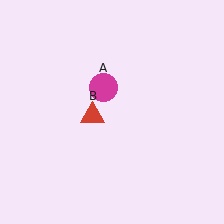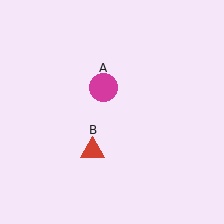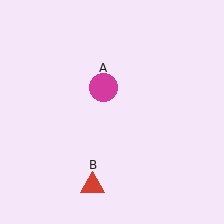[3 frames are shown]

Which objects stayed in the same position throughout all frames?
Magenta circle (object A) remained stationary.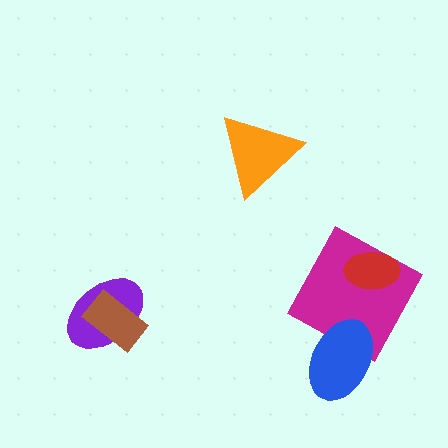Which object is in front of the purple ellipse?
The brown rectangle is in front of the purple ellipse.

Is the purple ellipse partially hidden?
Yes, it is partially covered by another shape.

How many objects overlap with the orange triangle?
0 objects overlap with the orange triangle.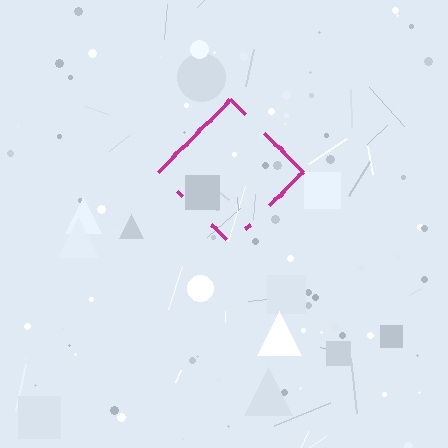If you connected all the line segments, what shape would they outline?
They would outline a diamond.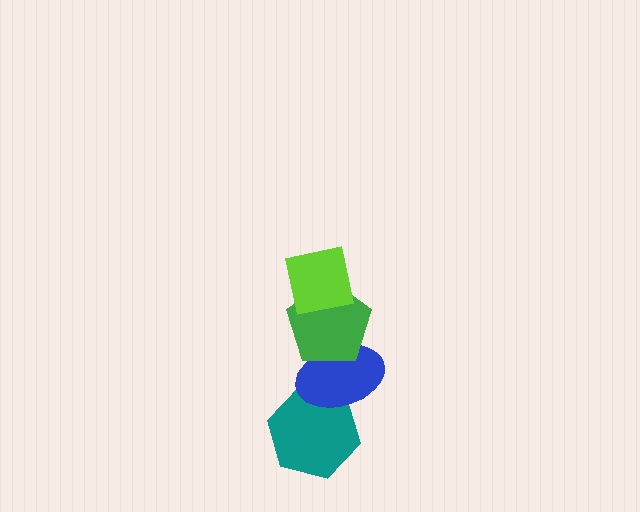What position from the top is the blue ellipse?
The blue ellipse is 3rd from the top.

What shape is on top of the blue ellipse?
The green pentagon is on top of the blue ellipse.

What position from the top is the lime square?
The lime square is 1st from the top.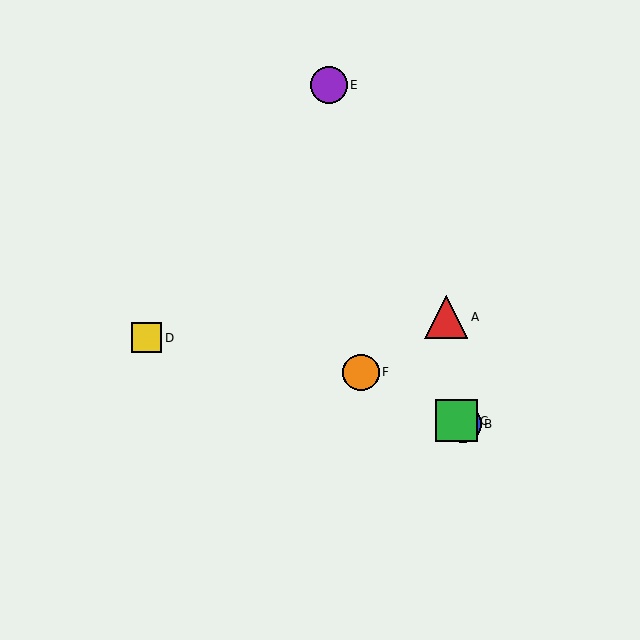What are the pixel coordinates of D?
Object D is at (147, 338).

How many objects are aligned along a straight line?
3 objects (B, C, F) are aligned along a straight line.